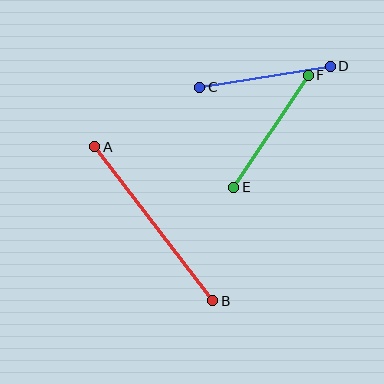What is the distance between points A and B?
The distance is approximately 194 pixels.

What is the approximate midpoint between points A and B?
The midpoint is at approximately (154, 224) pixels.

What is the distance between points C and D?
The distance is approximately 132 pixels.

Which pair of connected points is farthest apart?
Points A and B are farthest apart.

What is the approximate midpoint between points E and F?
The midpoint is at approximately (271, 131) pixels.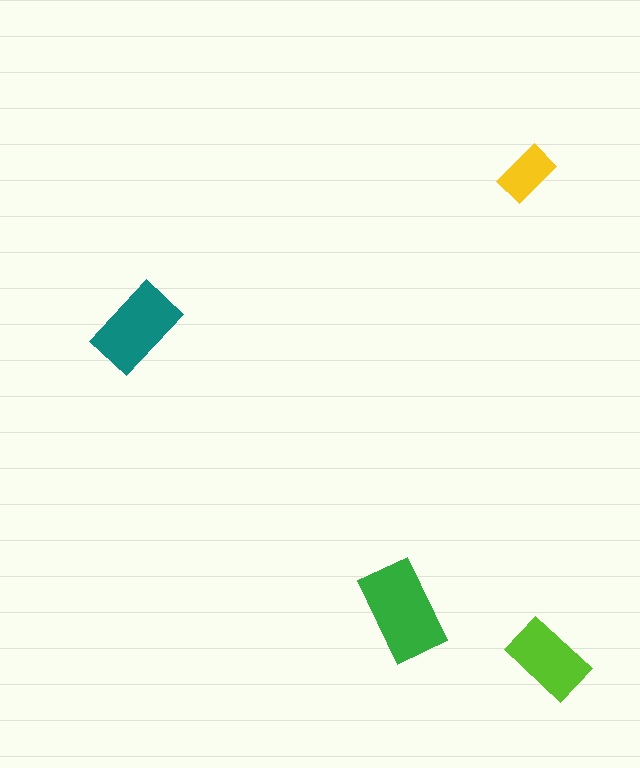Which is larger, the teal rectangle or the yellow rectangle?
The teal one.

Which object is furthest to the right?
The lime rectangle is rightmost.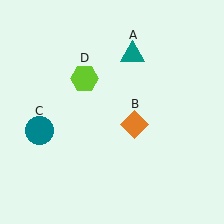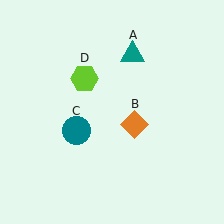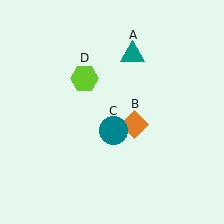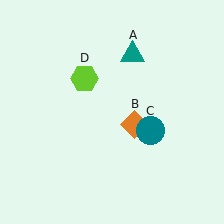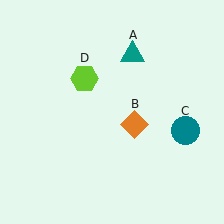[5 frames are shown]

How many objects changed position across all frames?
1 object changed position: teal circle (object C).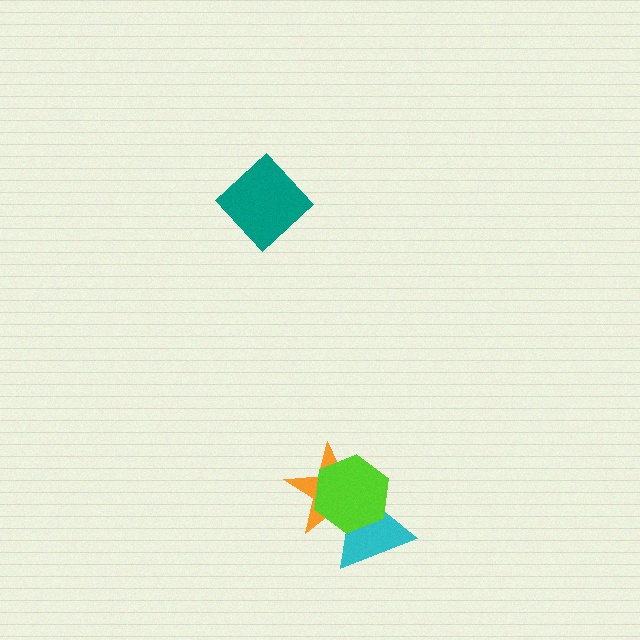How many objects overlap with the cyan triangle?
2 objects overlap with the cyan triangle.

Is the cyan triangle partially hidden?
Yes, it is partially covered by another shape.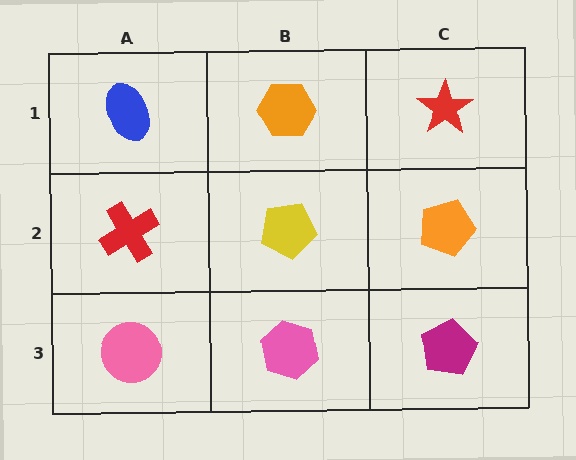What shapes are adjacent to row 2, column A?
A blue ellipse (row 1, column A), a pink circle (row 3, column A), a yellow pentagon (row 2, column B).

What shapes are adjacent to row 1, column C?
An orange pentagon (row 2, column C), an orange hexagon (row 1, column B).